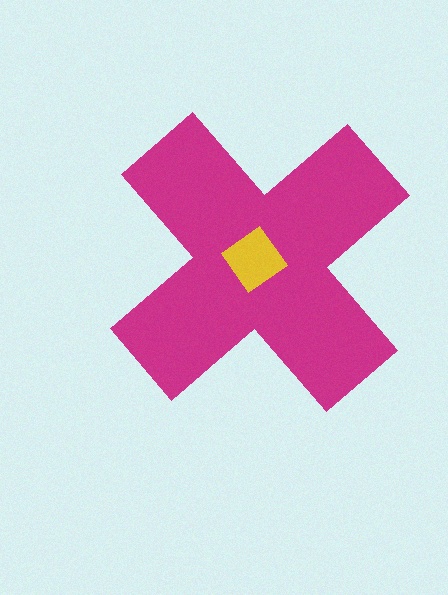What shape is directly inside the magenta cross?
The yellow diamond.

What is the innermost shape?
The yellow diamond.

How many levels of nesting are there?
2.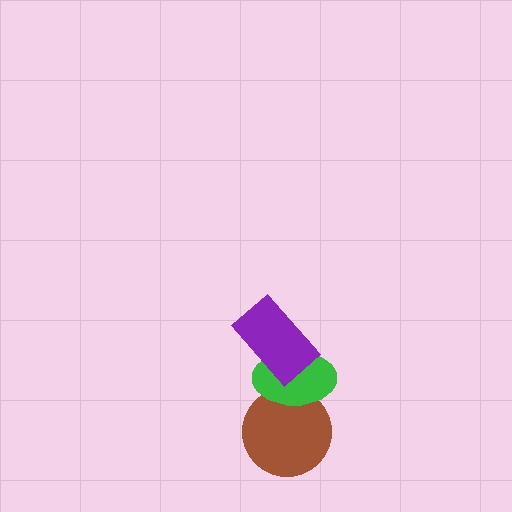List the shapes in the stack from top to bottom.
From top to bottom: the purple rectangle, the green ellipse, the brown circle.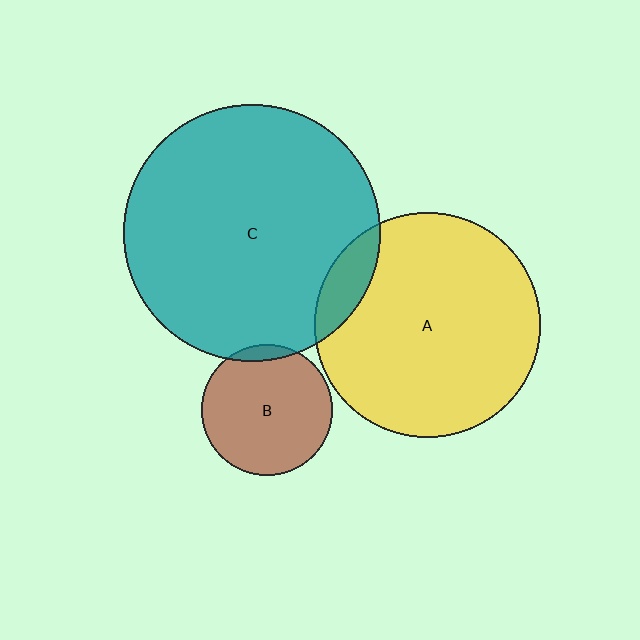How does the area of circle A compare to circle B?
Approximately 3.0 times.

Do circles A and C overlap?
Yes.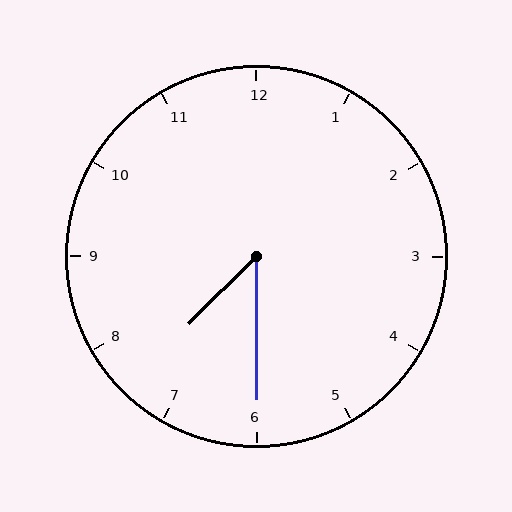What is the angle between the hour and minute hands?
Approximately 45 degrees.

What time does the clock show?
7:30.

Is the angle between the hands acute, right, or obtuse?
It is acute.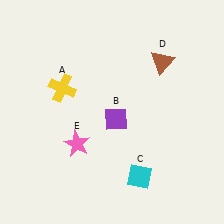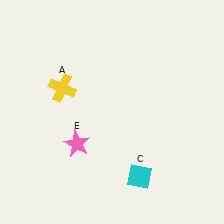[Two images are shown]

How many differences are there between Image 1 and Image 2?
There are 2 differences between the two images.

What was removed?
The brown triangle (D), the purple diamond (B) were removed in Image 2.